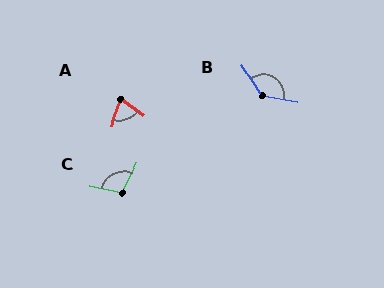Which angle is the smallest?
A, at approximately 73 degrees.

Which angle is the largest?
B, at approximately 132 degrees.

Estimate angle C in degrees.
Approximately 106 degrees.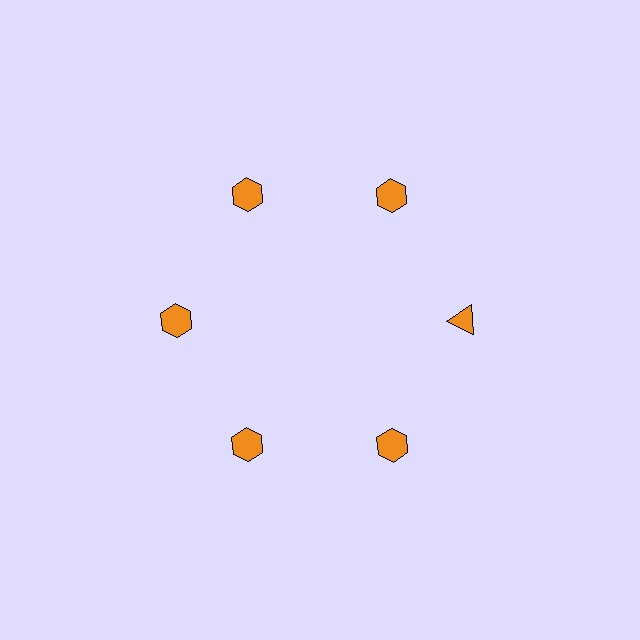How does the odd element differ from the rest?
It has a different shape: triangle instead of hexagon.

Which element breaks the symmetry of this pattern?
The orange triangle at roughly the 3 o'clock position breaks the symmetry. All other shapes are orange hexagons.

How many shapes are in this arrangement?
There are 6 shapes arranged in a ring pattern.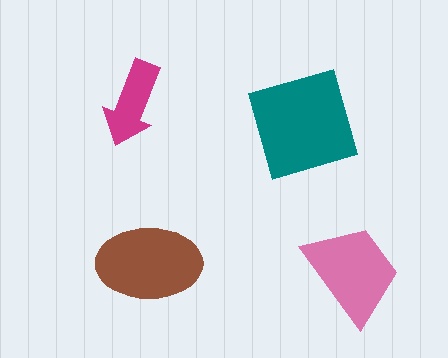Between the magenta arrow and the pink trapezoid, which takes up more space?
The pink trapezoid.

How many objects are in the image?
There are 4 objects in the image.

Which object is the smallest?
The magenta arrow.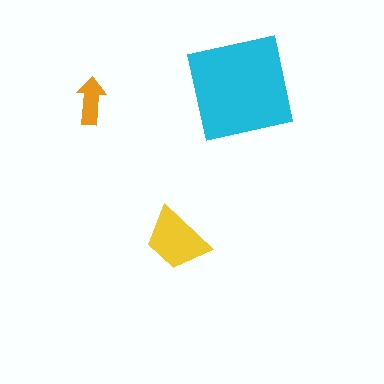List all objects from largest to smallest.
The cyan square, the yellow trapezoid, the orange arrow.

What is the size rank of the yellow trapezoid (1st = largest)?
2nd.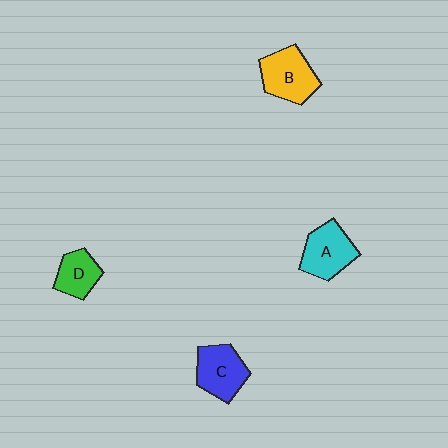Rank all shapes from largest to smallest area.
From largest to smallest: B (yellow), A (cyan), C (blue), D (green).